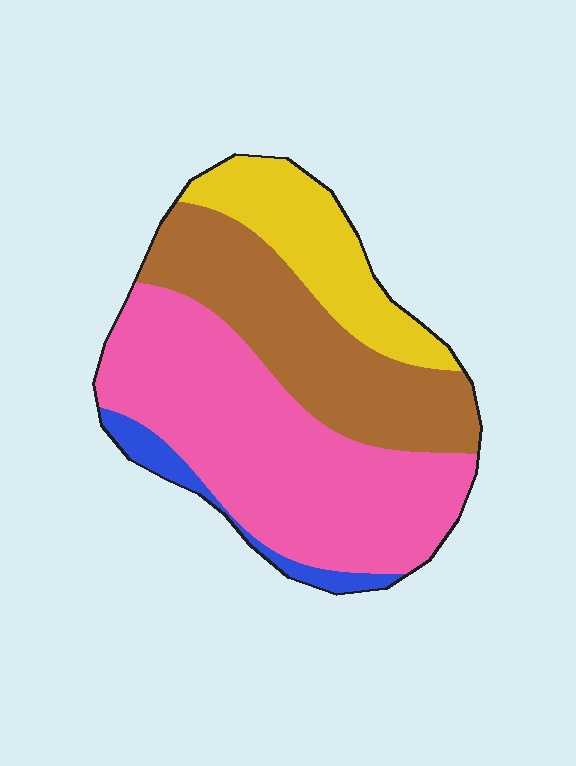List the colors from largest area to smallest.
From largest to smallest: pink, brown, yellow, blue.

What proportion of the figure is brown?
Brown takes up about one third (1/3) of the figure.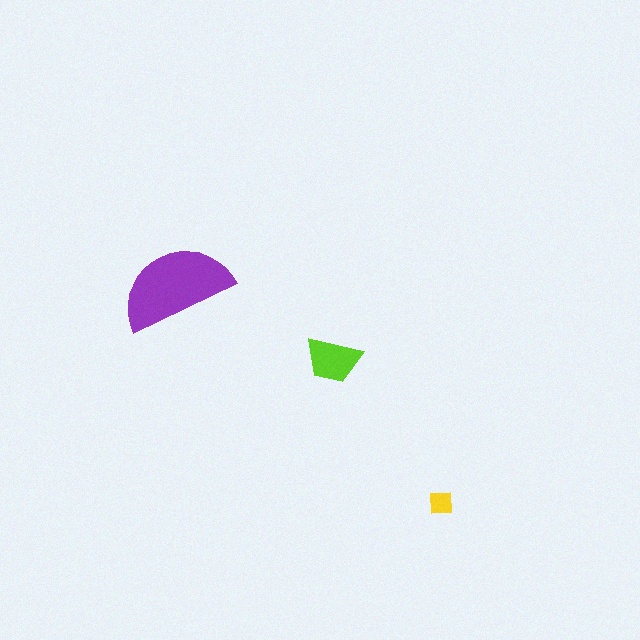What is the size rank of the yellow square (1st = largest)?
3rd.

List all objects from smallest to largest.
The yellow square, the lime trapezoid, the purple semicircle.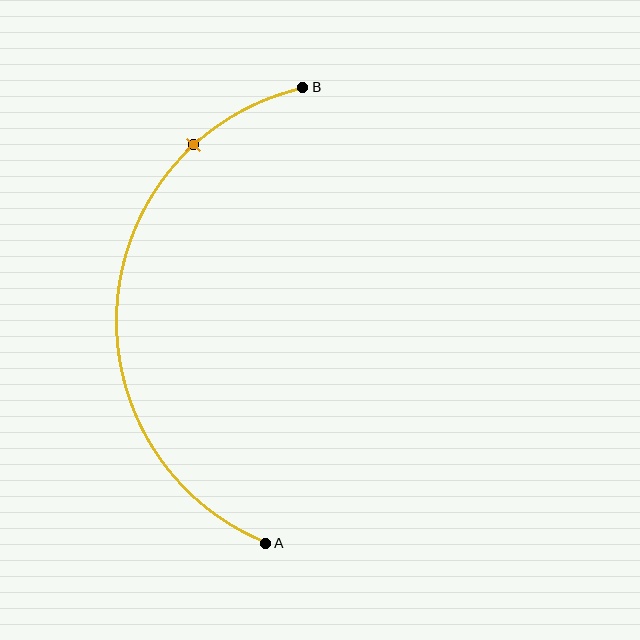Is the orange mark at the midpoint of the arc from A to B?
No. The orange mark lies on the arc but is closer to endpoint B. The arc midpoint would be at the point on the curve equidistant along the arc from both A and B.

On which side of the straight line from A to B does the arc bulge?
The arc bulges to the left of the straight line connecting A and B.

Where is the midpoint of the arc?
The arc midpoint is the point on the curve farthest from the straight line joining A and B. It sits to the left of that line.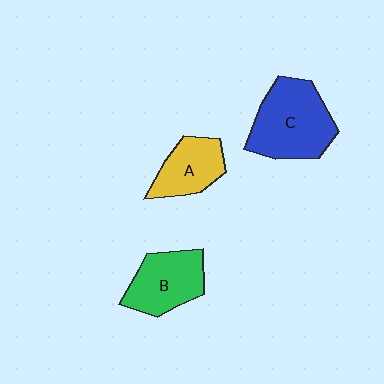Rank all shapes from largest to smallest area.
From largest to smallest: C (blue), B (green), A (yellow).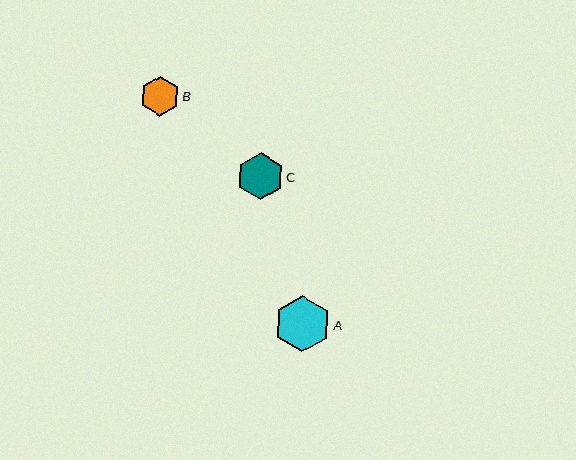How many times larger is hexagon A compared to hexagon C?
Hexagon A is approximately 1.2 times the size of hexagon C.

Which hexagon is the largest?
Hexagon A is the largest with a size of approximately 57 pixels.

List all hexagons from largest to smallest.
From largest to smallest: A, C, B.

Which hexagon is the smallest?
Hexagon B is the smallest with a size of approximately 40 pixels.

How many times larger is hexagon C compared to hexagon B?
Hexagon C is approximately 1.2 times the size of hexagon B.